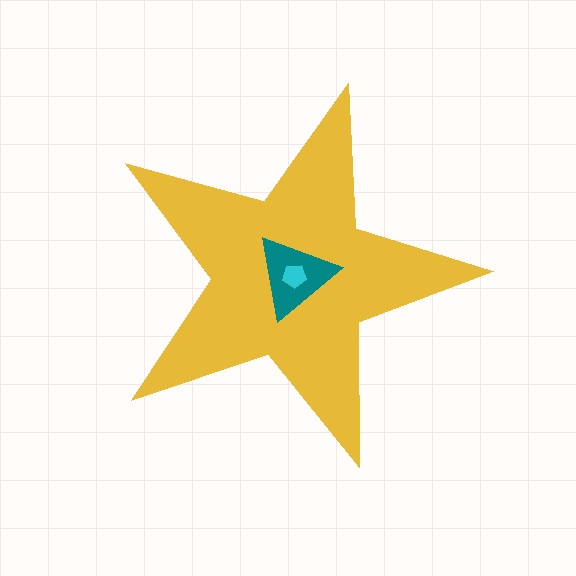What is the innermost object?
The cyan pentagon.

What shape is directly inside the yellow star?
The teal triangle.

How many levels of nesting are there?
3.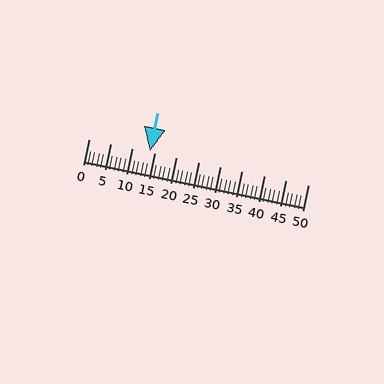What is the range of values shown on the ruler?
The ruler shows values from 0 to 50.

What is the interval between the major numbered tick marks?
The major tick marks are spaced 5 units apart.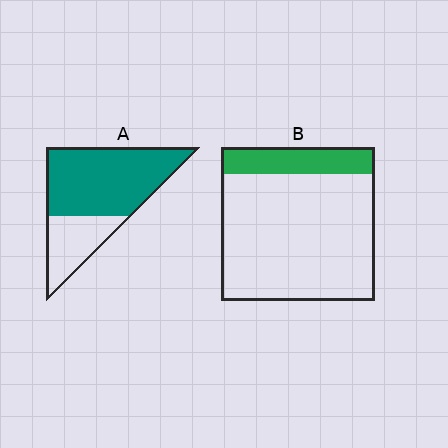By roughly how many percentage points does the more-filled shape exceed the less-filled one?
By roughly 50 percentage points (A over B).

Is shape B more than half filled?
No.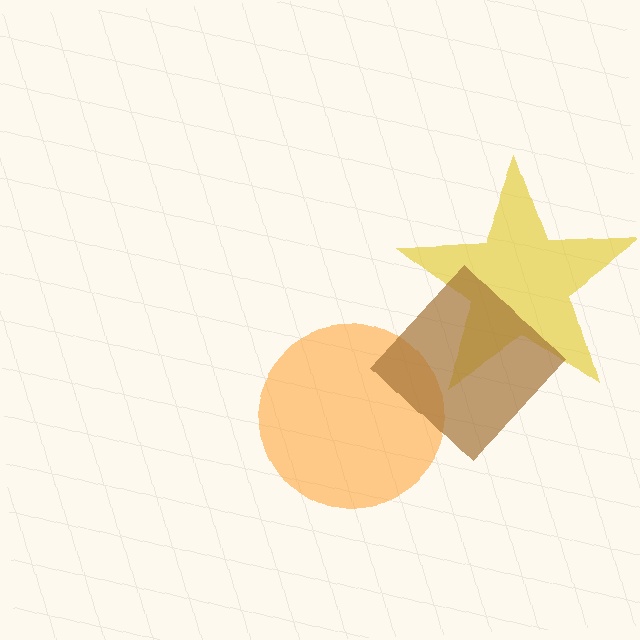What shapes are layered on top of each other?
The layered shapes are: a yellow star, an orange circle, a brown diamond.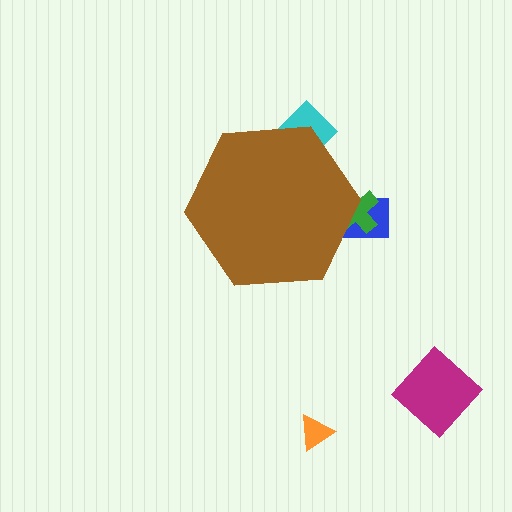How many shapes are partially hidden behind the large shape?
3 shapes are partially hidden.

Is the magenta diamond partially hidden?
No, the magenta diamond is fully visible.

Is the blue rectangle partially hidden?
Yes, the blue rectangle is partially hidden behind the brown hexagon.